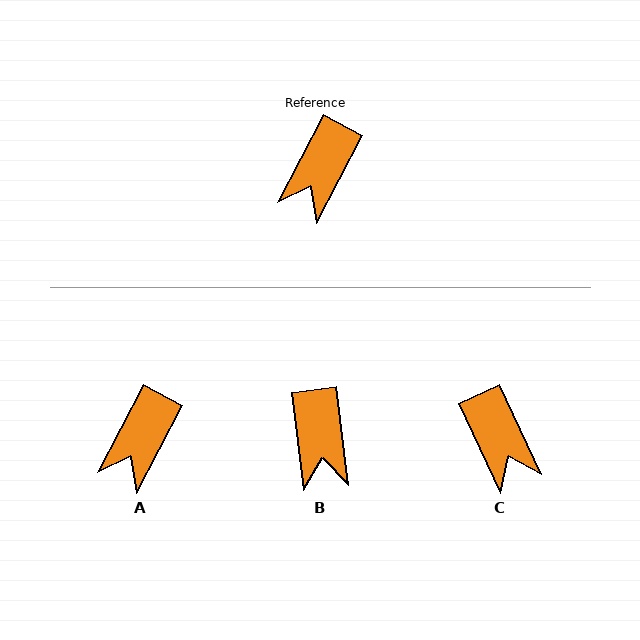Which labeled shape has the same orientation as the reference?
A.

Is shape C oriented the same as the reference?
No, it is off by about 53 degrees.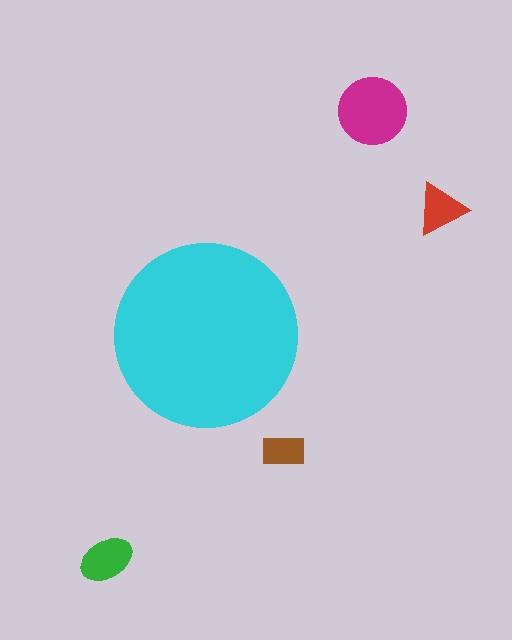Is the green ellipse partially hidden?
No, the green ellipse is fully visible.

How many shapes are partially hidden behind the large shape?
0 shapes are partially hidden.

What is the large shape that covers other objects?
A cyan circle.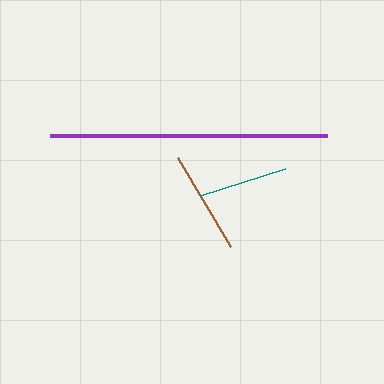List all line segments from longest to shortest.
From longest to shortest: purple, brown, teal.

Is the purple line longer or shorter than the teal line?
The purple line is longer than the teal line.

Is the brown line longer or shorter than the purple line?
The purple line is longer than the brown line.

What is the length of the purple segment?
The purple segment is approximately 277 pixels long.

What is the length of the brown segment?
The brown segment is approximately 104 pixels long.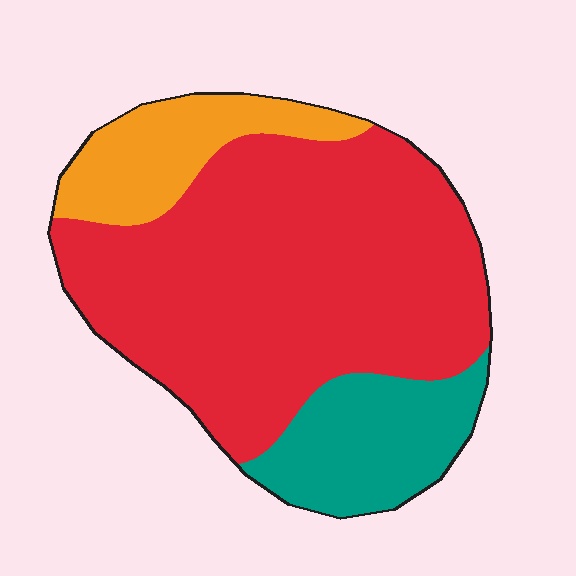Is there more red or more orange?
Red.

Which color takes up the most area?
Red, at roughly 65%.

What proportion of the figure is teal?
Teal covers roughly 20% of the figure.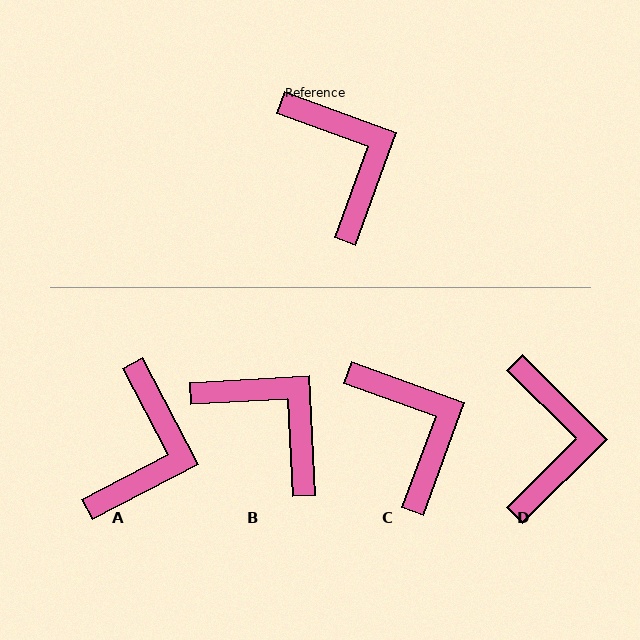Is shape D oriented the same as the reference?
No, it is off by about 25 degrees.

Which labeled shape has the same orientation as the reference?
C.